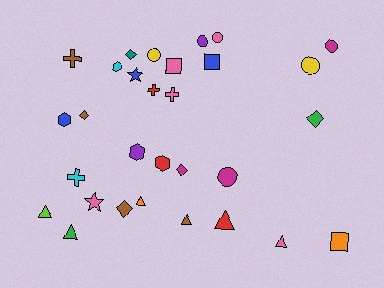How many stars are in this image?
There are 2 stars.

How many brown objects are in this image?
There are 4 brown objects.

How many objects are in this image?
There are 30 objects.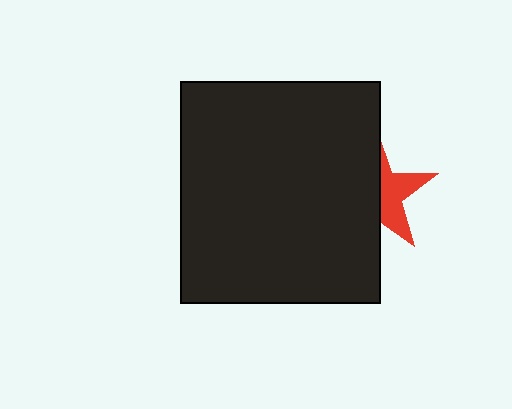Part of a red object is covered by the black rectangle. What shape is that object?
It is a star.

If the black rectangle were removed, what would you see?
You would see the complete red star.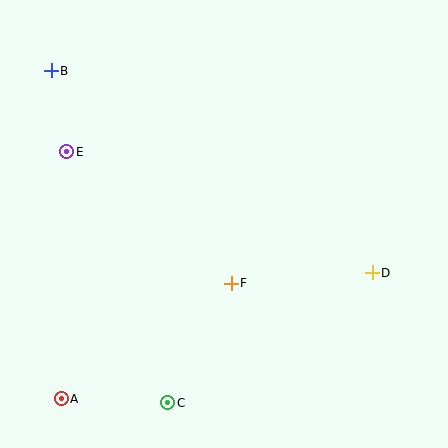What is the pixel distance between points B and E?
The distance between B and E is 82 pixels.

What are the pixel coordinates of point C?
Point C is at (168, 403).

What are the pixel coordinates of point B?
Point B is at (51, 71).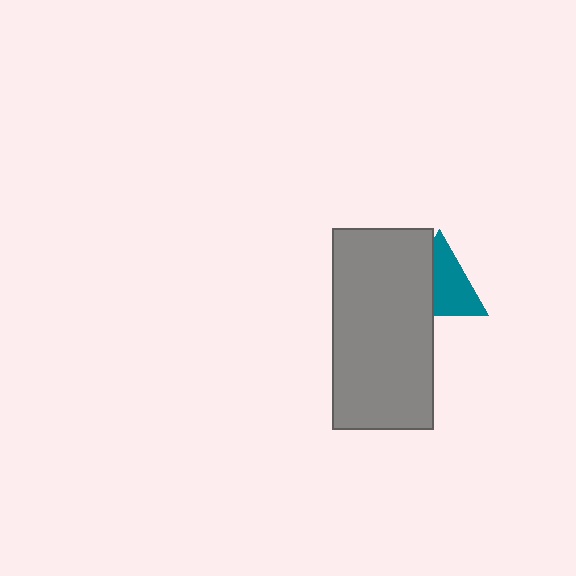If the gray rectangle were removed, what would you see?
You would see the complete teal triangle.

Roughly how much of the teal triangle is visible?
About half of it is visible (roughly 61%).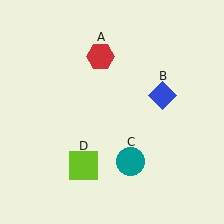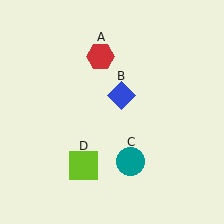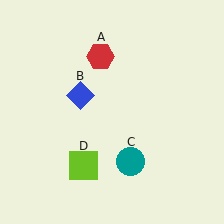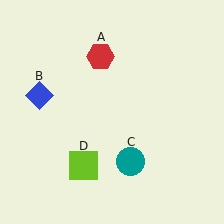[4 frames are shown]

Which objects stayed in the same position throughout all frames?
Red hexagon (object A) and teal circle (object C) and lime square (object D) remained stationary.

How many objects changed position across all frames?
1 object changed position: blue diamond (object B).